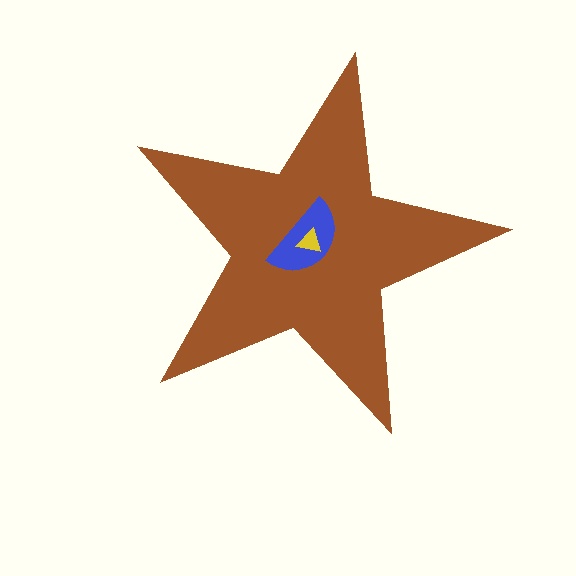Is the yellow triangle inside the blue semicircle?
Yes.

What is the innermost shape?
The yellow triangle.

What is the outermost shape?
The brown star.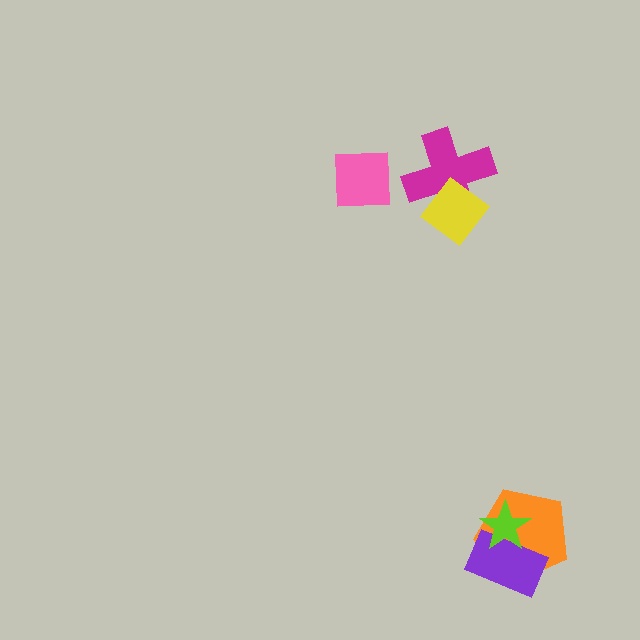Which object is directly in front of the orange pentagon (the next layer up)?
The purple rectangle is directly in front of the orange pentagon.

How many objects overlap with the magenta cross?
1 object overlaps with the magenta cross.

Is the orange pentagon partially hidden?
Yes, it is partially covered by another shape.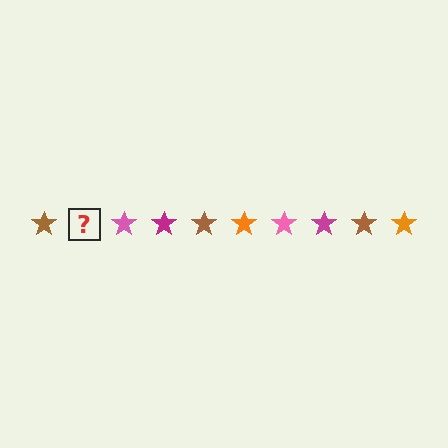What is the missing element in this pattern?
The missing element is an orange star.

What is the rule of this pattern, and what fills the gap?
The rule is that the pattern cycles through brown, orange, pink, magenta stars. The gap should be filled with an orange star.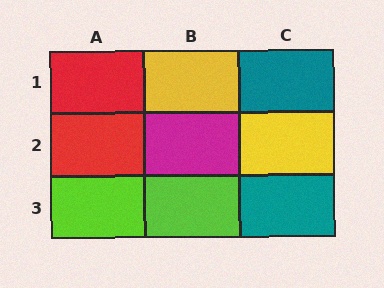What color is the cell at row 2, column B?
Magenta.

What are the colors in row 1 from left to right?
Red, yellow, teal.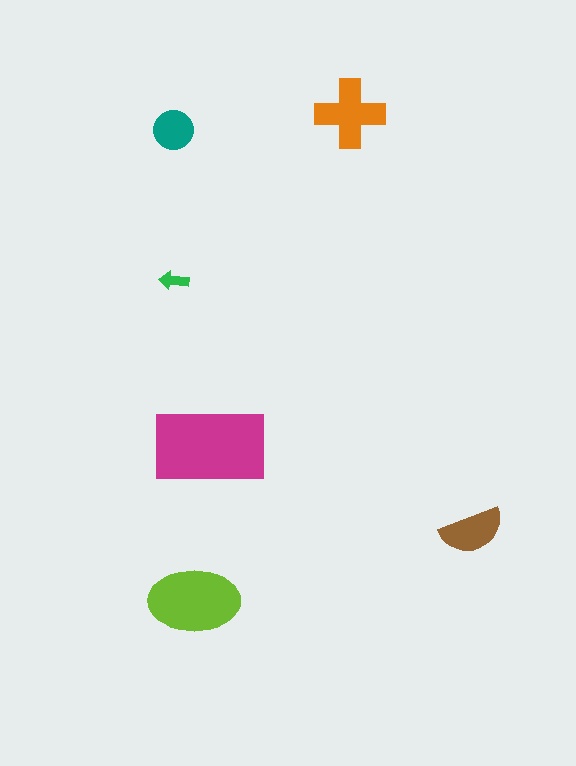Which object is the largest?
The magenta rectangle.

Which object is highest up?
The orange cross is topmost.